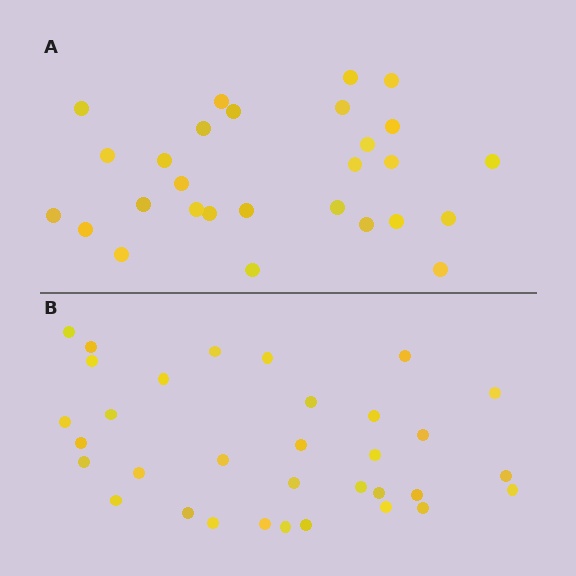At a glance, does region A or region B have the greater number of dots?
Region B (the bottom region) has more dots.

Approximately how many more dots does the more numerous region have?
Region B has about 5 more dots than region A.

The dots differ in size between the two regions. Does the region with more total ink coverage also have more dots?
No. Region A has more total ink coverage because its dots are larger, but region B actually contains more individual dots. Total area can be misleading — the number of items is what matters here.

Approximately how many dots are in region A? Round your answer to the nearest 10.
About 30 dots. (The exact count is 28, which rounds to 30.)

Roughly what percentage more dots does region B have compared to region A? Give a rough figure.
About 20% more.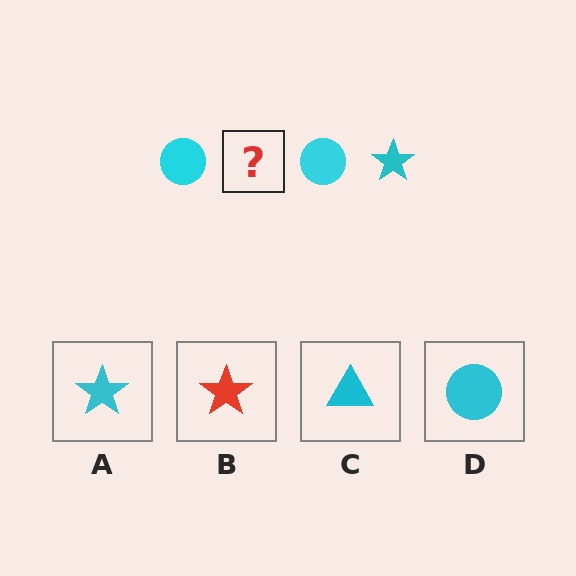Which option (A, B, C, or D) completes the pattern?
A.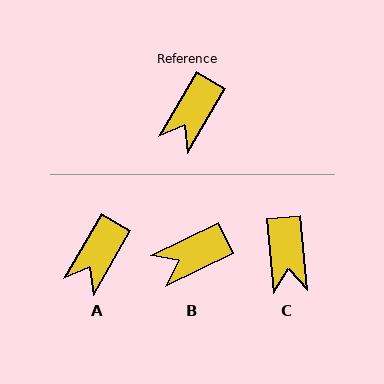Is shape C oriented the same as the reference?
No, it is off by about 35 degrees.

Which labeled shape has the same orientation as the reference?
A.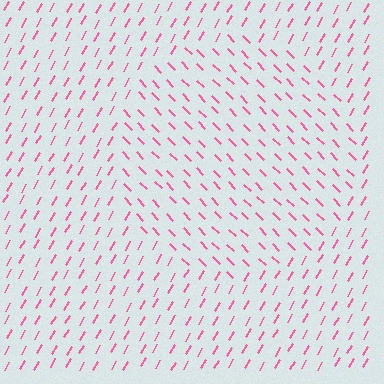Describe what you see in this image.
The image is filled with small pink line segments. A circle region in the image has lines oriented differently from the surrounding lines, creating a visible texture boundary.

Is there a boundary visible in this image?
Yes, there is a texture boundary formed by a change in line orientation.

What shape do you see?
I see a circle.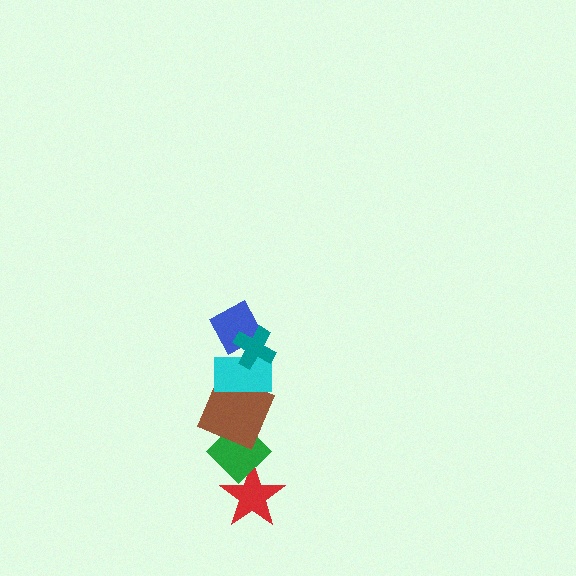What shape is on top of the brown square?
The cyan rectangle is on top of the brown square.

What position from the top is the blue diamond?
The blue diamond is 2nd from the top.